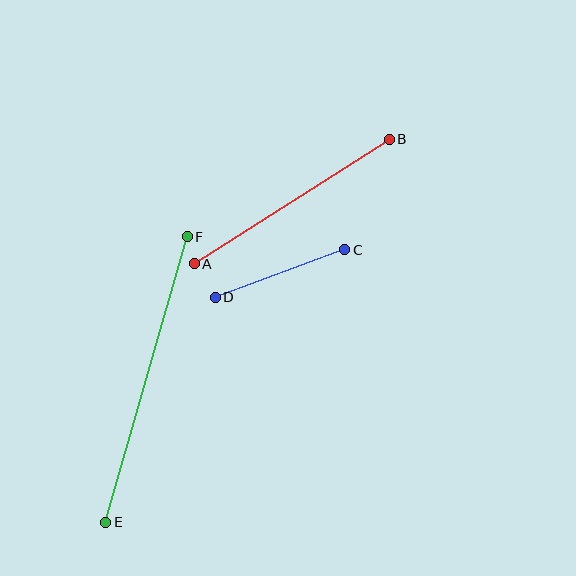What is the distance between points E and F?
The distance is approximately 297 pixels.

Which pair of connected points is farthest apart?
Points E and F are farthest apart.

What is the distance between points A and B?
The distance is approximately 231 pixels.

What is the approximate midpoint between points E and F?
The midpoint is at approximately (147, 380) pixels.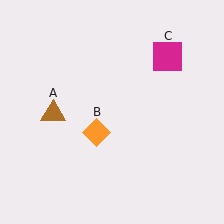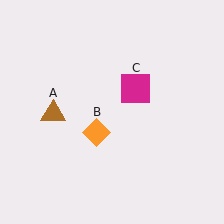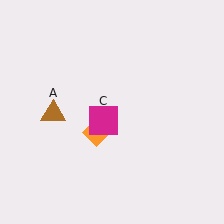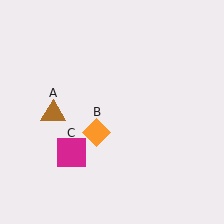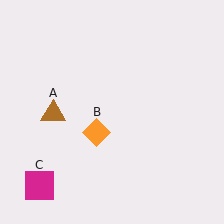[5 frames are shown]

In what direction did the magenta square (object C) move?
The magenta square (object C) moved down and to the left.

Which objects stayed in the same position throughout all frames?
Brown triangle (object A) and orange diamond (object B) remained stationary.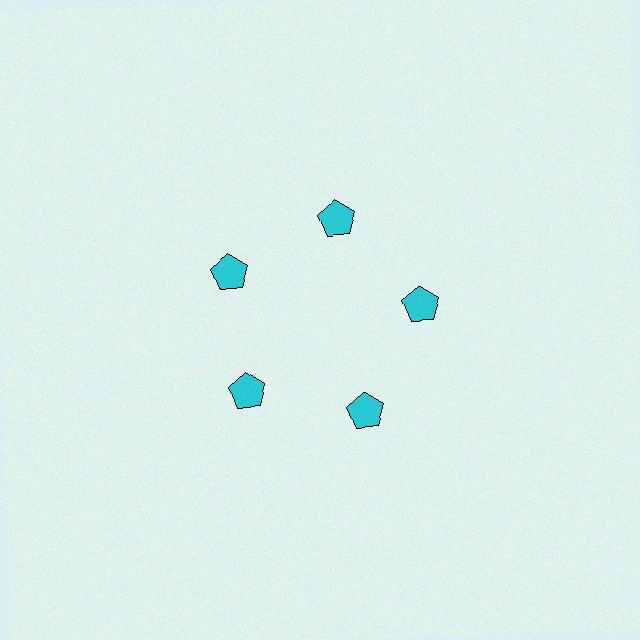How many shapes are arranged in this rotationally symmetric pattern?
There are 5 shapes, arranged in 5 groups of 1.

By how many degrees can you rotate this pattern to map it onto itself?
The pattern maps onto itself every 72 degrees of rotation.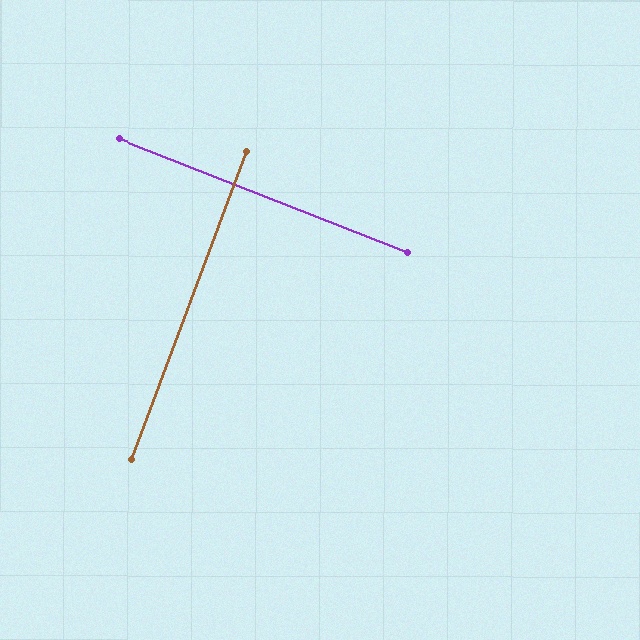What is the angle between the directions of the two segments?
Approximately 89 degrees.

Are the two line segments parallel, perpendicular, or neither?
Perpendicular — they meet at approximately 89°.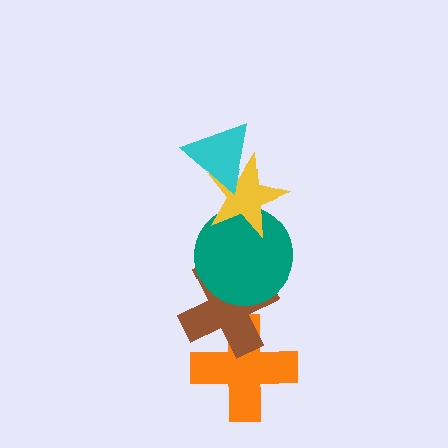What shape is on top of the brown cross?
The teal circle is on top of the brown cross.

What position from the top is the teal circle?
The teal circle is 3rd from the top.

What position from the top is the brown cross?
The brown cross is 4th from the top.